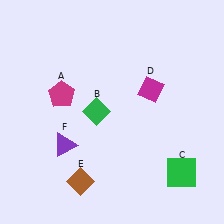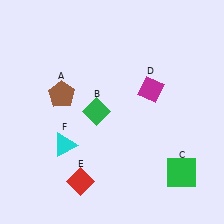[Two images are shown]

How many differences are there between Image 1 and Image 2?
There are 3 differences between the two images.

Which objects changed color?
A changed from magenta to brown. E changed from brown to red. F changed from purple to cyan.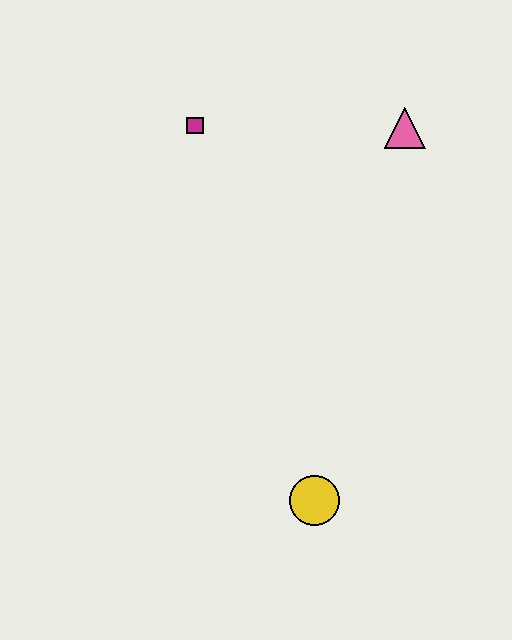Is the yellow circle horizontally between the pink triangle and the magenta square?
Yes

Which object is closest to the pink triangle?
The magenta square is closest to the pink triangle.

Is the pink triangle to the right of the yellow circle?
Yes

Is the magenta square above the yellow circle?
Yes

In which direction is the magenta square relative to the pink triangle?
The magenta square is to the left of the pink triangle.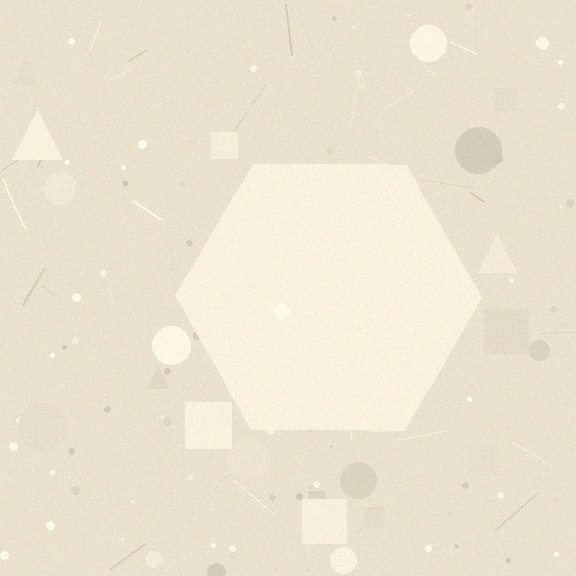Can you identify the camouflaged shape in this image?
The camouflaged shape is a hexagon.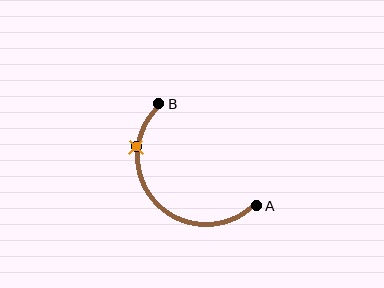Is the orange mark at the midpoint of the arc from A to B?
No. The orange mark lies on the arc but is closer to endpoint B. The arc midpoint would be at the point on the curve equidistant along the arc from both A and B.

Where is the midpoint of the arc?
The arc midpoint is the point on the curve farthest from the straight line joining A and B. It sits below and to the left of that line.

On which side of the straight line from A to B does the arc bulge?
The arc bulges below and to the left of the straight line connecting A and B.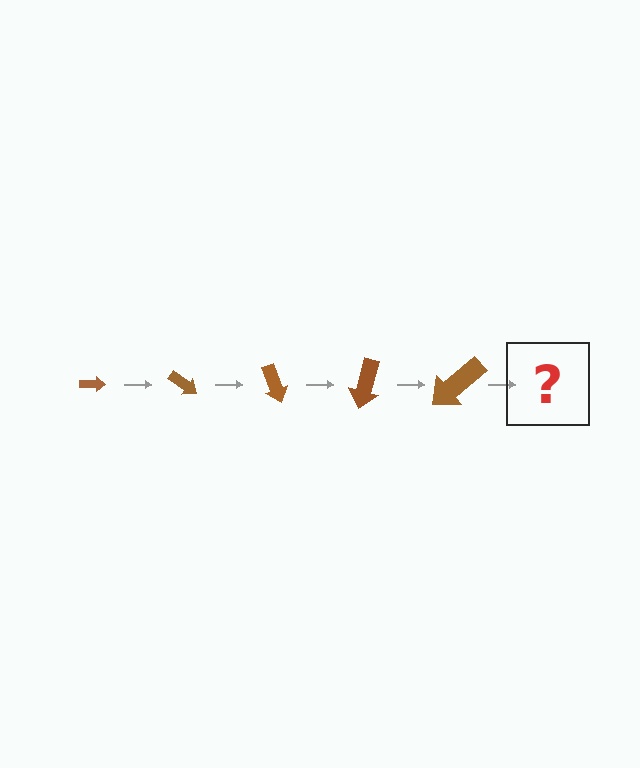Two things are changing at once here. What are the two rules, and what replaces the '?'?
The two rules are that the arrow grows larger each step and it rotates 35 degrees each step. The '?' should be an arrow, larger than the previous one and rotated 175 degrees from the start.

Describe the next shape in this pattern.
It should be an arrow, larger than the previous one and rotated 175 degrees from the start.